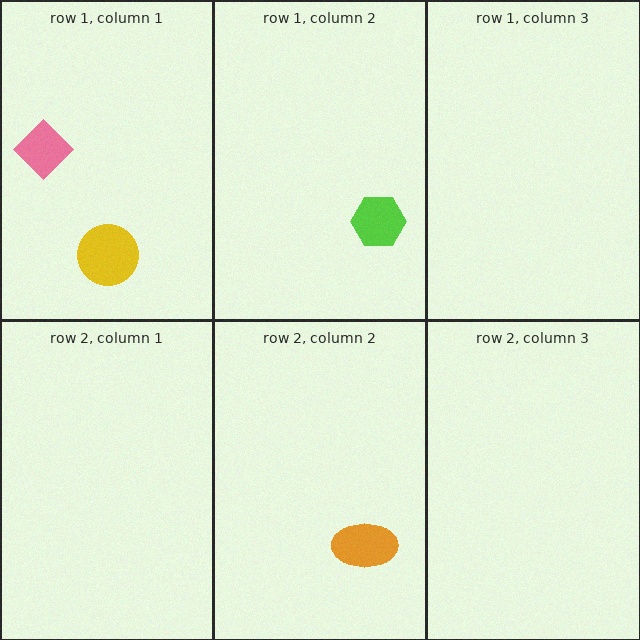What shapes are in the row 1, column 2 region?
The lime hexagon.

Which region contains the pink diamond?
The row 1, column 1 region.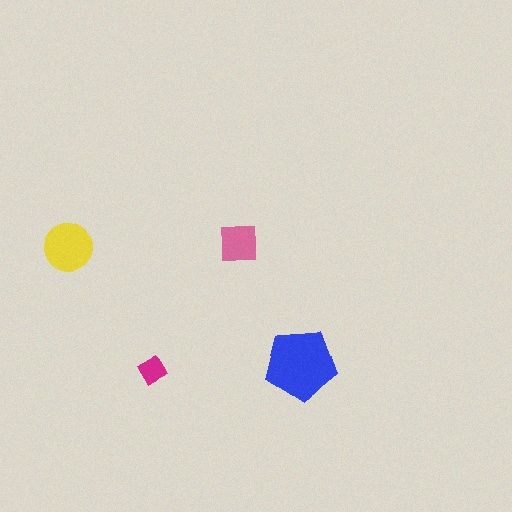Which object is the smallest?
The magenta diamond.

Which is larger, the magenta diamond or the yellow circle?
The yellow circle.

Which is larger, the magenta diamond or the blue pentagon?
The blue pentagon.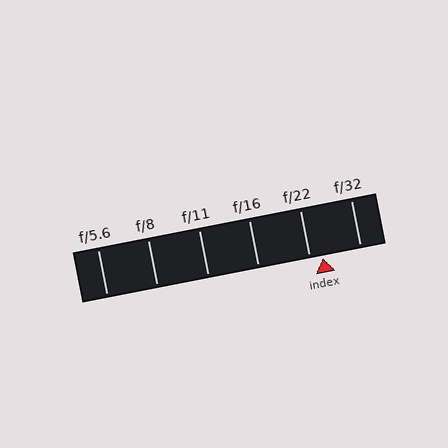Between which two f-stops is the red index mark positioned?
The index mark is between f/22 and f/32.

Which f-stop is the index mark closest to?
The index mark is closest to f/22.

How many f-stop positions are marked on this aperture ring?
There are 6 f-stop positions marked.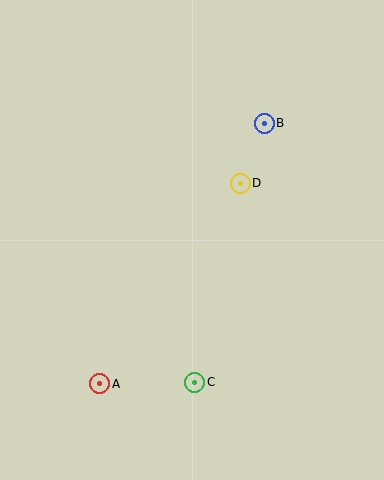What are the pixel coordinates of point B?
Point B is at (264, 123).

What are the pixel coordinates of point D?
Point D is at (240, 183).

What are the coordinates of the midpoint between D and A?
The midpoint between D and A is at (170, 283).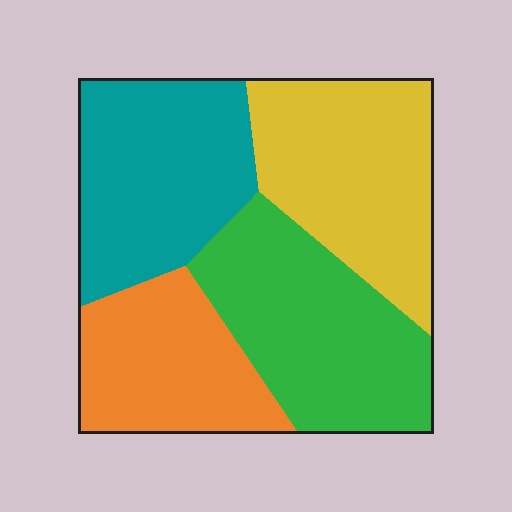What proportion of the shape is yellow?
Yellow takes up between a sixth and a third of the shape.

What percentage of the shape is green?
Green takes up about one quarter (1/4) of the shape.